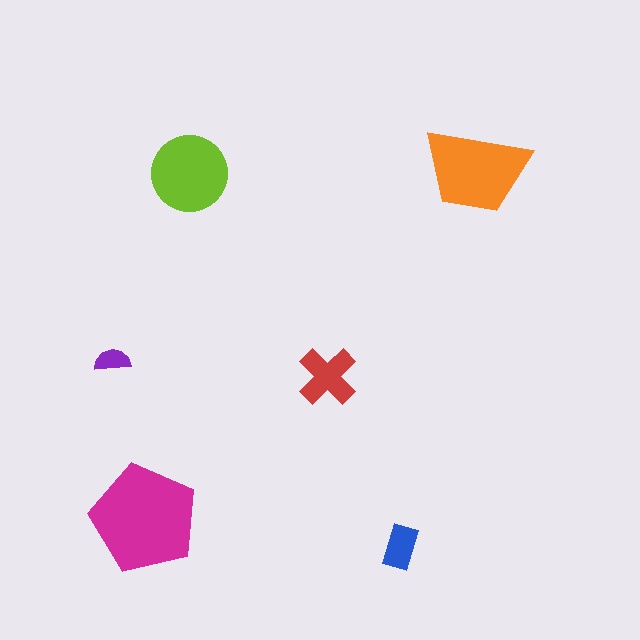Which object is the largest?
The magenta pentagon.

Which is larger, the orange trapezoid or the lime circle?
The orange trapezoid.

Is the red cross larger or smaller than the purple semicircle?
Larger.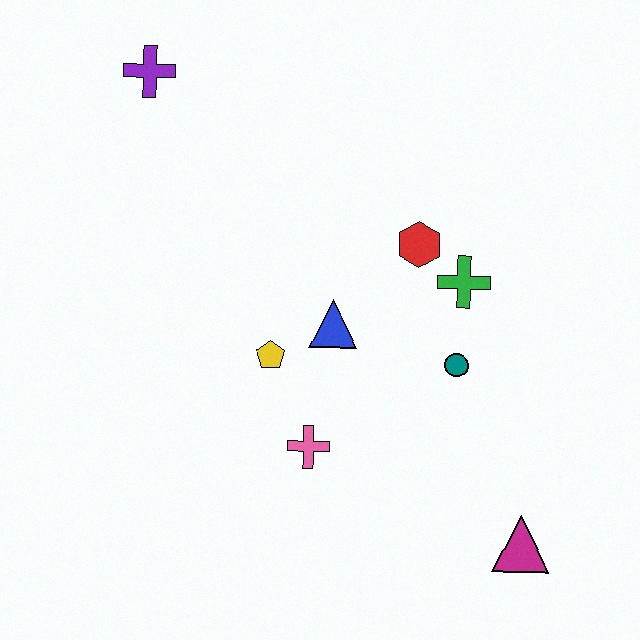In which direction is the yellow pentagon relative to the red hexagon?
The yellow pentagon is to the left of the red hexagon.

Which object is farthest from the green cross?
The purple cross is farthest from the green cross.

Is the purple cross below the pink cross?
No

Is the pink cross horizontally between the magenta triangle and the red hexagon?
No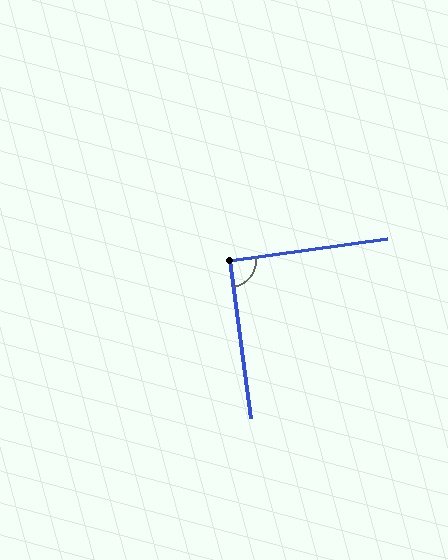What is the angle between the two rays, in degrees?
Approximately 91 degrees.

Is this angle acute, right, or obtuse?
It is approximately a right angle.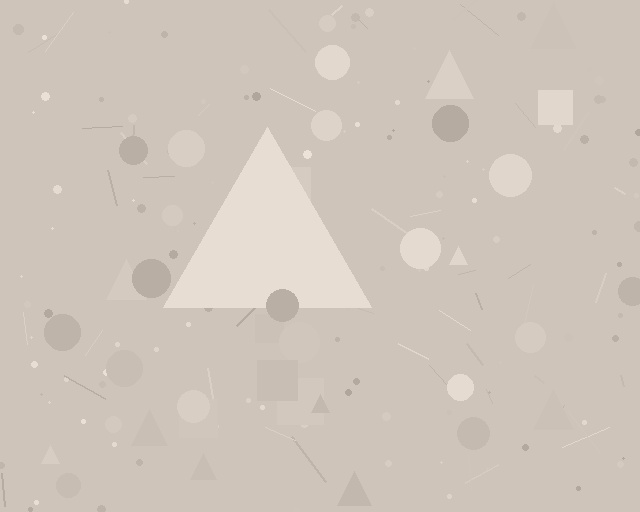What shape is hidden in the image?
A triangle is hidden in the image.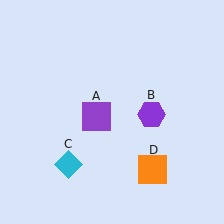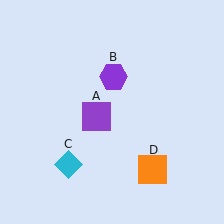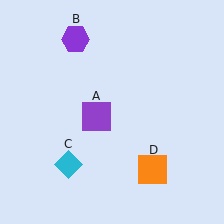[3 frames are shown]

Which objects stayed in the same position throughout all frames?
Purple square (object A) and cyan diamond (object C) and orange square (object D) remained stationary.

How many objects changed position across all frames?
1 object changed position: purple hexagon (object B).